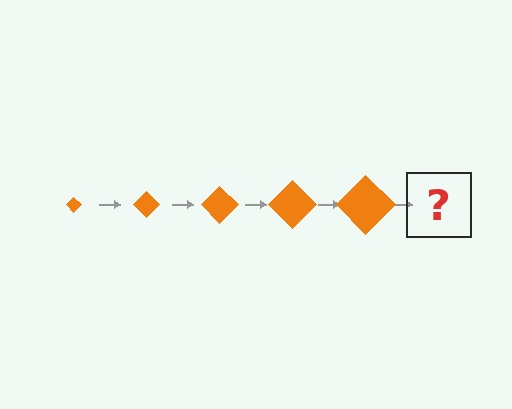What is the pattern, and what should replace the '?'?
The pattern is that the diamond gets progressively larger each step. The '?' should be an orange diamond, larger than the previous one.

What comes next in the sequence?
The next element should be an orange diamond, larger than the previous one.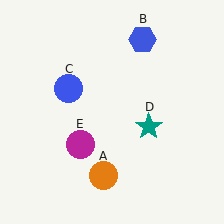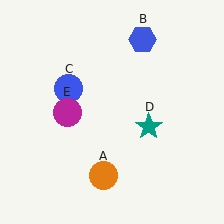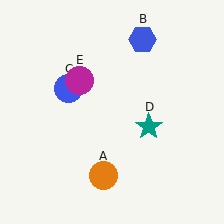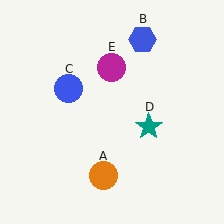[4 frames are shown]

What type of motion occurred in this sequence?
The magenta circle (object E) rotated clockwise around the center of the scene.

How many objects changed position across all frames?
1 object changed position: magenta circle (object E).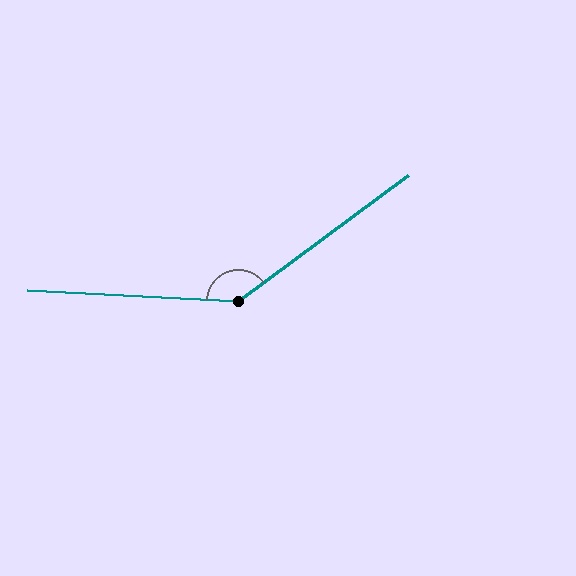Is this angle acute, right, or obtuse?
It is obtuse.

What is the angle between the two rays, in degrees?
Approximately 141 degrees.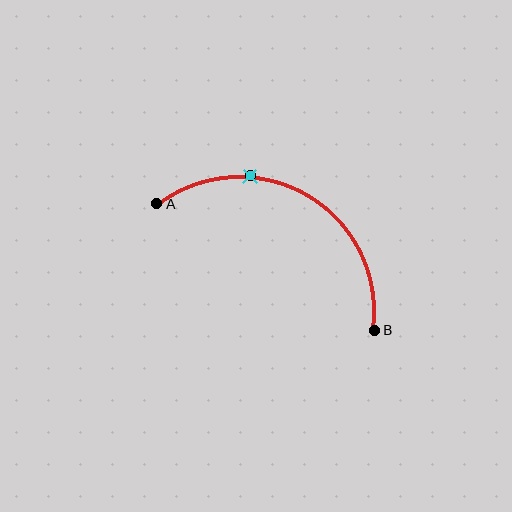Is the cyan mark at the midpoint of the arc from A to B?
No. The cyan mark lies on the arc but is closer to endpoint A. The arc midpoint would be at the point on the curve equidistant along the arc from both A and B.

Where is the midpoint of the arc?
The arc midpoint is the point on the curve farthest from the straight line joining A and B. It sits above that line.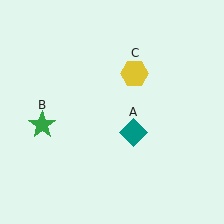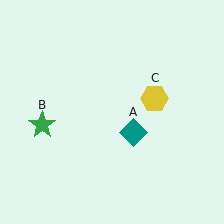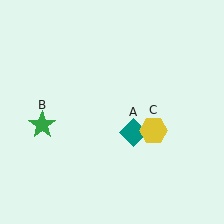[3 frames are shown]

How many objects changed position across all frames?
1 object changed position: yellow hexagon (object C).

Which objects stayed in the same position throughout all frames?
Teal diamond (object A) and green star (object B) remained stationary.